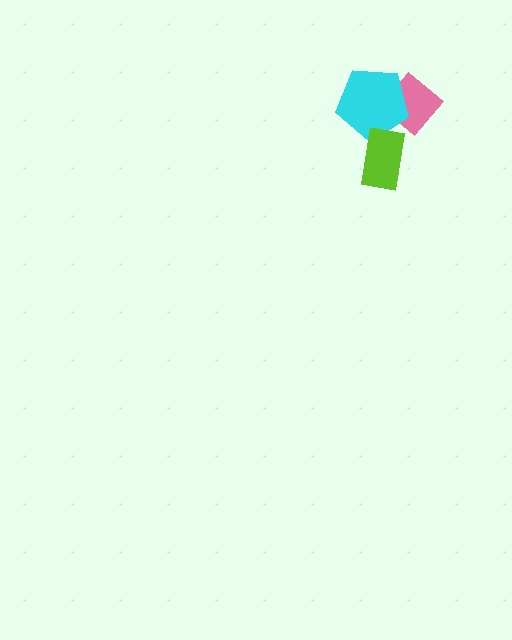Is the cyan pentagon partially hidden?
Yes, it is partially covered by another shape.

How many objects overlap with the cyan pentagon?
2 objects overlap with the cyan pentagon.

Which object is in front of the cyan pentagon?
The lime rectangle is in front of the cyan pentagon.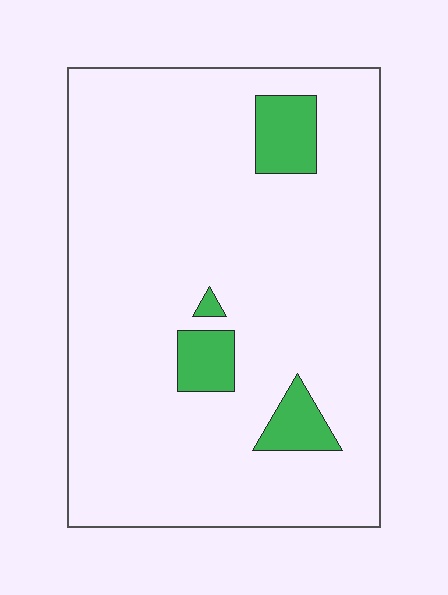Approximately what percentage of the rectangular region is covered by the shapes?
Approximately 10%.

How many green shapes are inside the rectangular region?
4.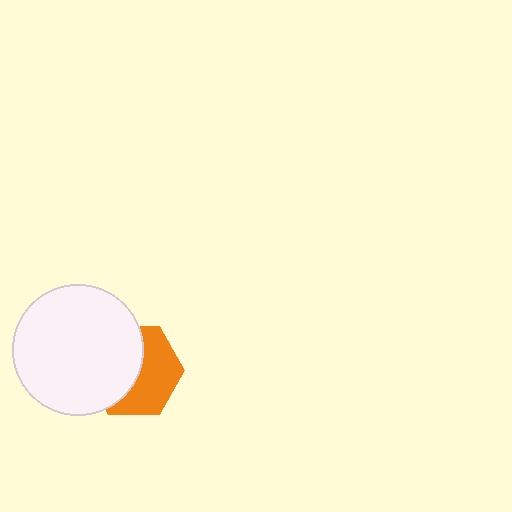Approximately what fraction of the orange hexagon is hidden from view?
Roughly 50% of the orange hexagon is hidden behind the white circle.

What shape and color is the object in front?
The object in front is a white circle.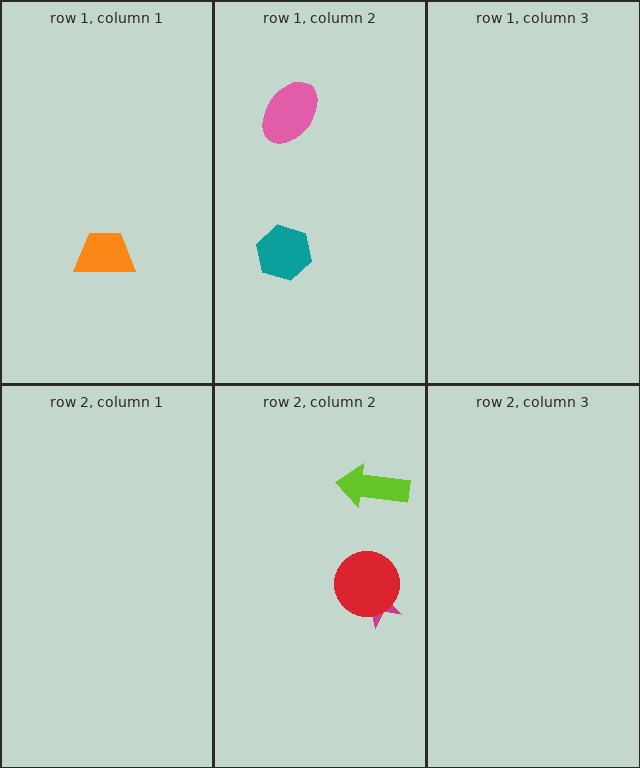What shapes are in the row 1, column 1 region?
The orange trapezoid.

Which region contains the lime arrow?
The row 2, column 2 region.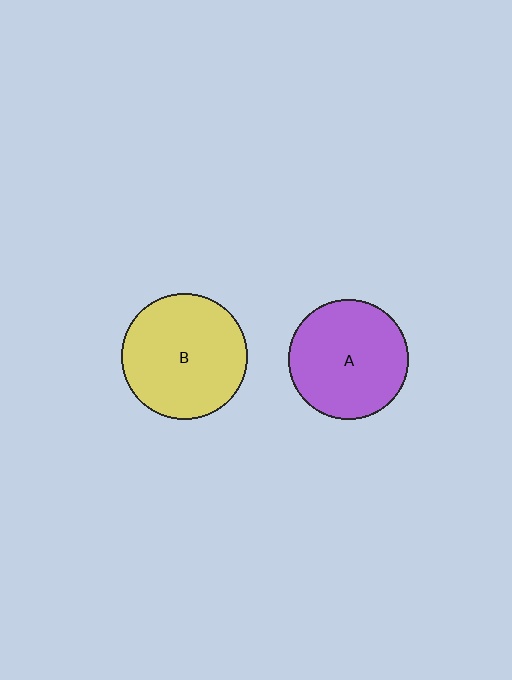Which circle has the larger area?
Circle B (yellow).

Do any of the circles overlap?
No, none of the circles overlap.